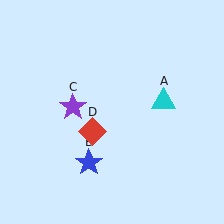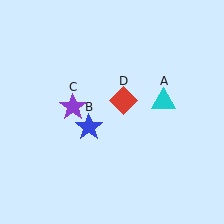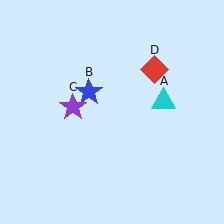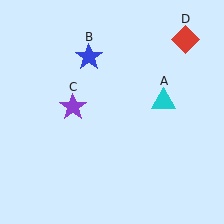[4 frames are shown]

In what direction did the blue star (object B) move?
The blue star (object B) moved up.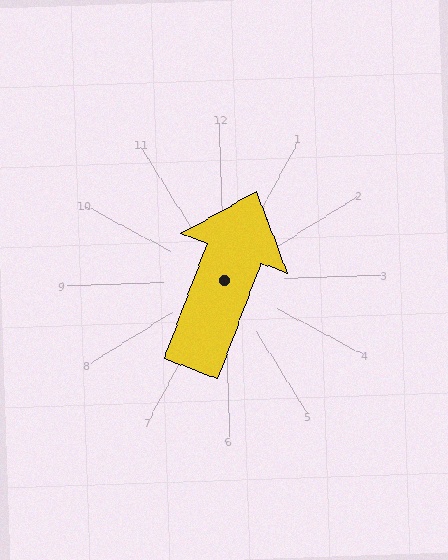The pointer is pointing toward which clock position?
Roughly 1 o'clock.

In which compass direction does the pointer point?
North.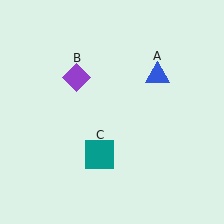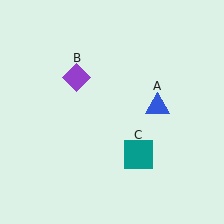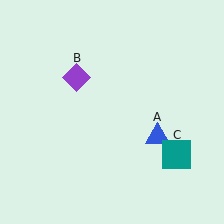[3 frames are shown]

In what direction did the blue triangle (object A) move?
The blue triangle (object A) moved down.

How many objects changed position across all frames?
2 objects changed position: blue triangle (object A), teal square (object C).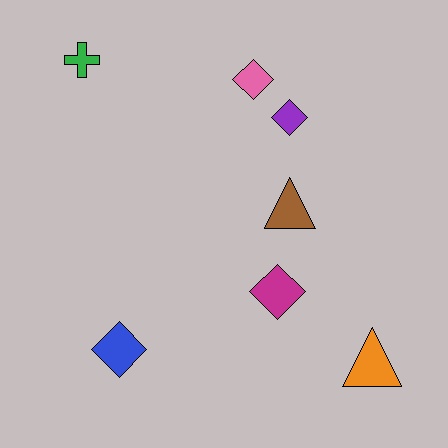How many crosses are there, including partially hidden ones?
There is 1 cross.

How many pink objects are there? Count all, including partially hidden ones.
There is 1 pink object.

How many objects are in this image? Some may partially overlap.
There are 7 objects.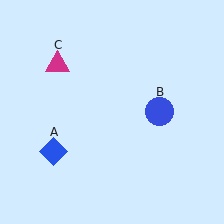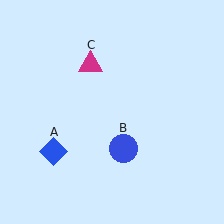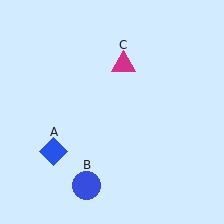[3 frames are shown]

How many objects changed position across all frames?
2 objects changed position: blue circle (object B), magenta triangle (object C).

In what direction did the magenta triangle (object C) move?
The magenta triangle (object C) moved right.